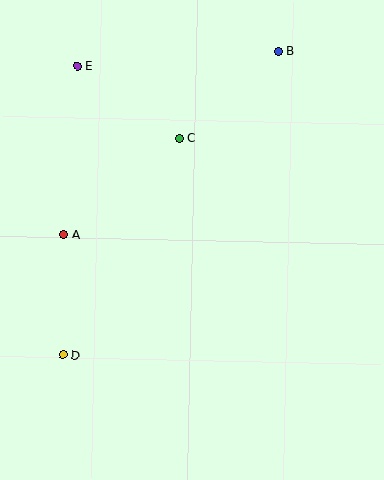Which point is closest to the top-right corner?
Point B is closest to the top-right corner.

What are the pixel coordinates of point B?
Point B is at (278, 51).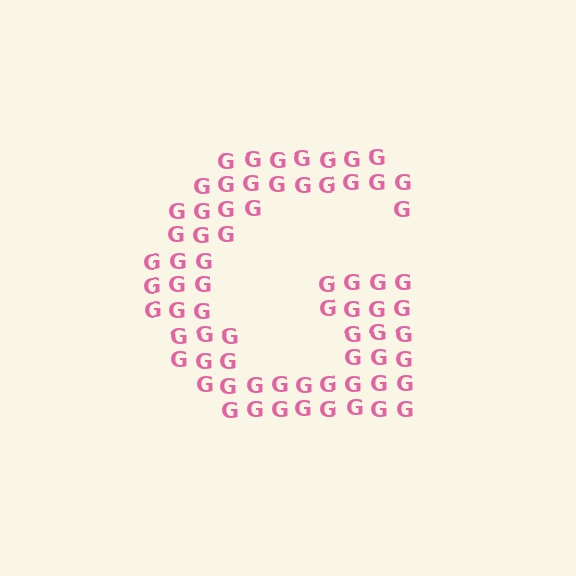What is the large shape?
The large shape is the letter G.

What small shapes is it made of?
It is made of small letter G's.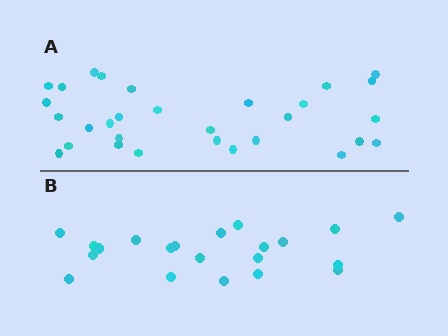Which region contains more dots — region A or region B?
Region A (the top region) has more dots.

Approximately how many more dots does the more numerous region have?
Region A has roughly 8 or so more dots than region B.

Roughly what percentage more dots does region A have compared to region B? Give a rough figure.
About 45% more.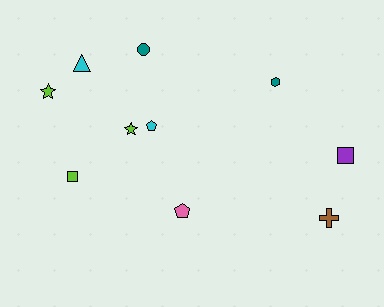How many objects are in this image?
There are 10 objects.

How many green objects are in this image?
There are no green objects.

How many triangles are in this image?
There is 1 triangle.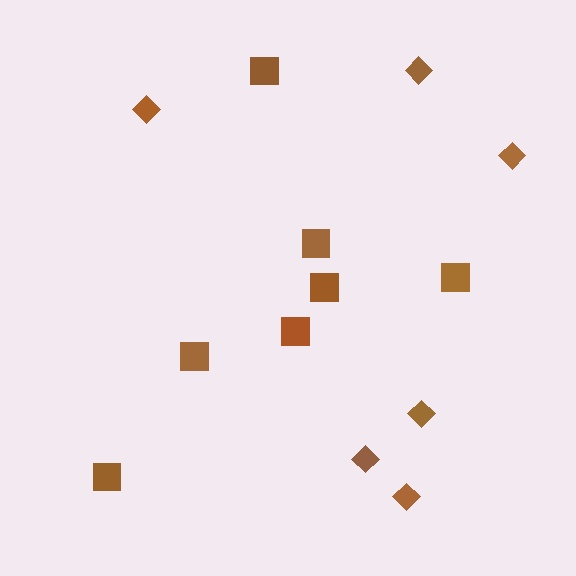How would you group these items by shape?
There are 2 groups: one group of diamonds (6) and one group of squares (7).